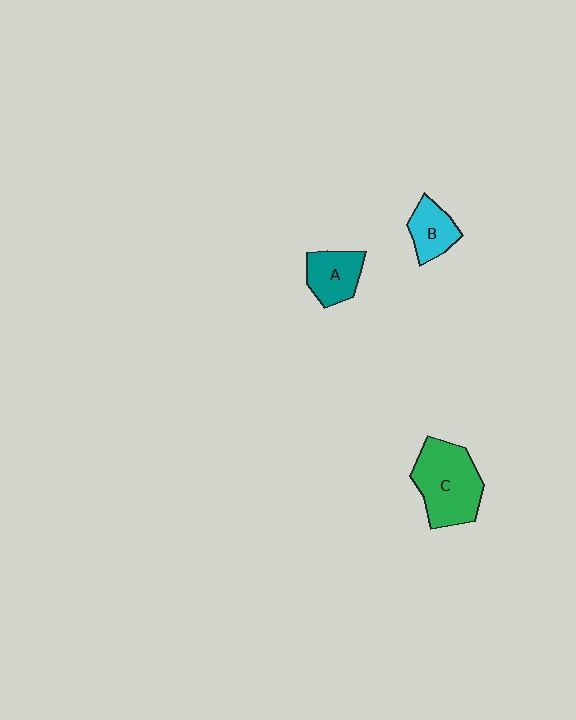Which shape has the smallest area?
Shape B (cyan).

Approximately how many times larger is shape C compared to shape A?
Approximately 1.8 times.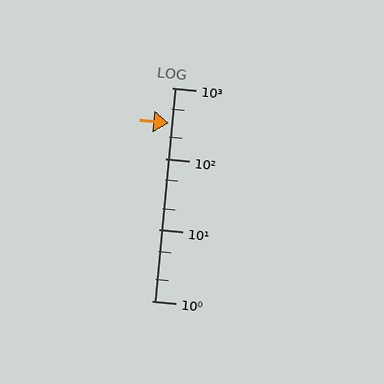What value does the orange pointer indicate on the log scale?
The pointer indicates approximately 320.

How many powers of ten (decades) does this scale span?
The scale spans 3 decades, from 1 to 1000.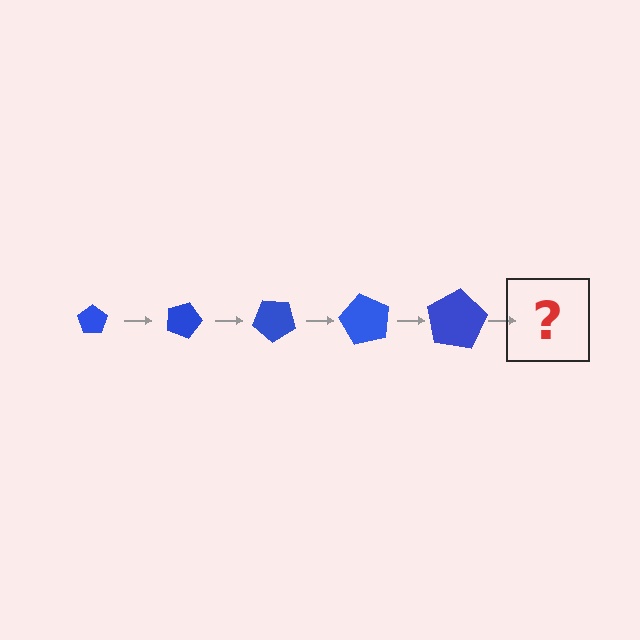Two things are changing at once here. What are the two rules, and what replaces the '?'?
The two rules are that the pentagon grows larger each step and it rotates 20 degrees each step. The '?' should be a pentagon, larger than the previous one and rotated 100 degrees from the start.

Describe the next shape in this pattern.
It should be a pentagon, larger than the previous one and rotated 100 degrees from the start.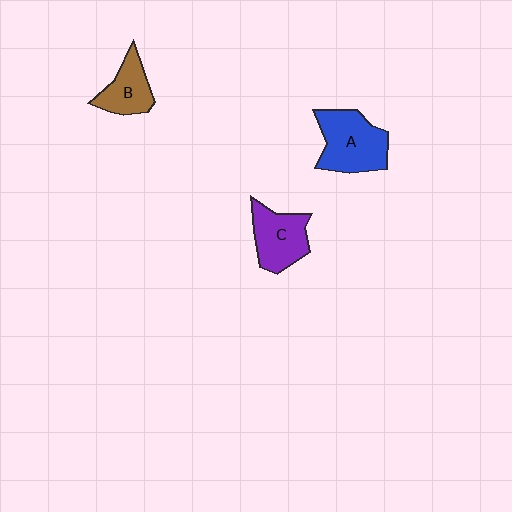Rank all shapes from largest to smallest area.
From largest to smallest: A (blue), C (purple), B (brown).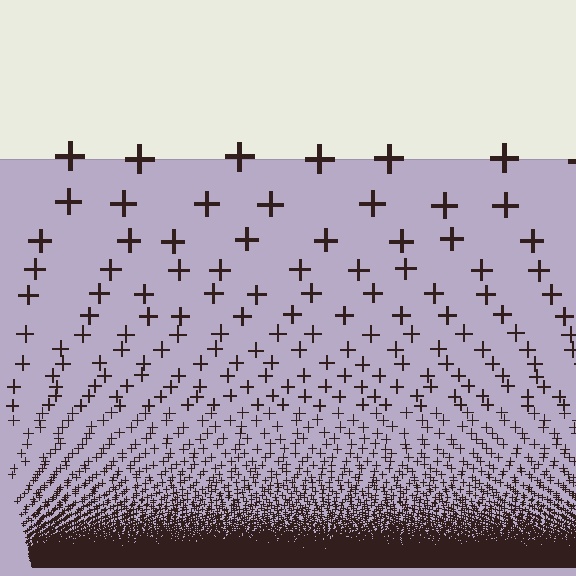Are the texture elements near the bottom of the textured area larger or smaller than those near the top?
Smaller. The gradient is inverted — elements near the bottom are smaller and denser.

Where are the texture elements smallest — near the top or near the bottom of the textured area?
Near the bottom.